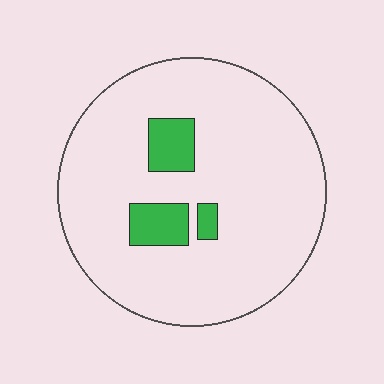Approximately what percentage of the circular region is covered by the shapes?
Approximately 10%.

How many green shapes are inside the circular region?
3.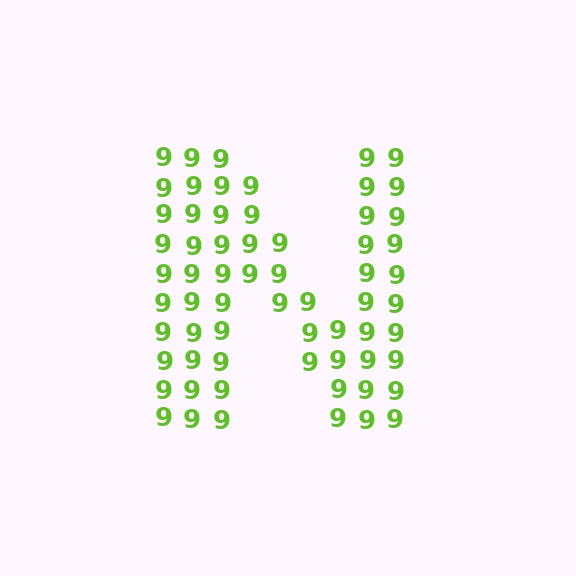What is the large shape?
The large shape is the letter N.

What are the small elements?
The small elements are digit 9's.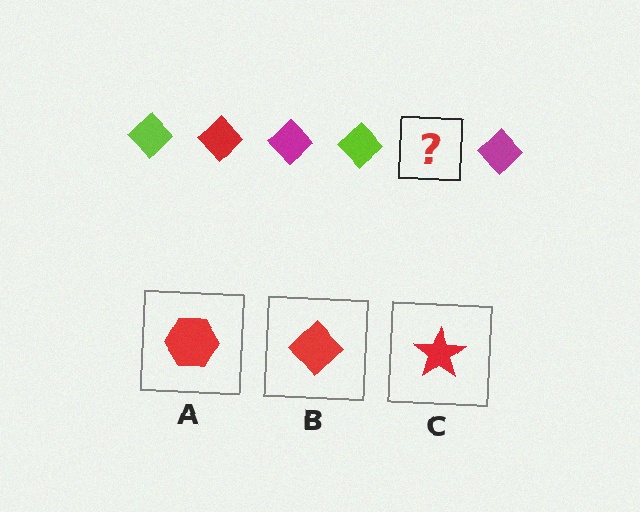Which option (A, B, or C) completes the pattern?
B.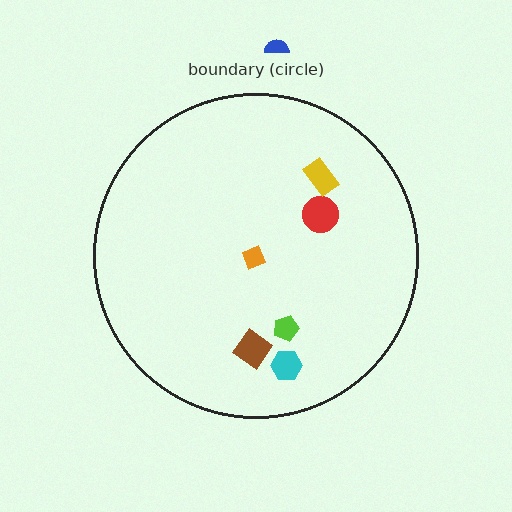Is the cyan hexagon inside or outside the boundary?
Inside.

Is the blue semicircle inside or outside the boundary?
Outside.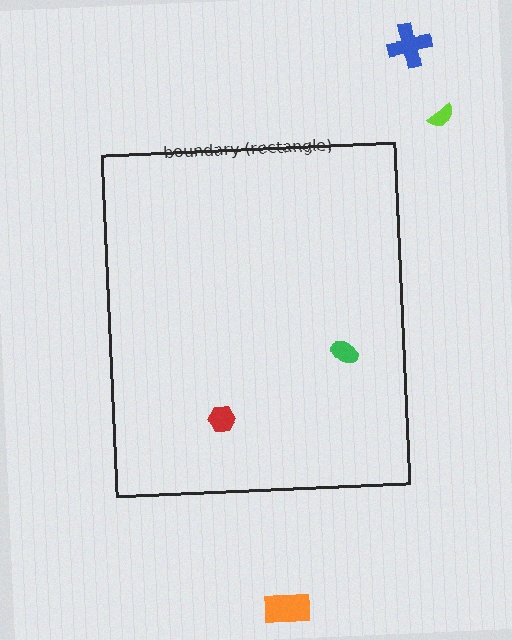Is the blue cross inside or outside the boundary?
Outside.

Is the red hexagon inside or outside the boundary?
Inside.